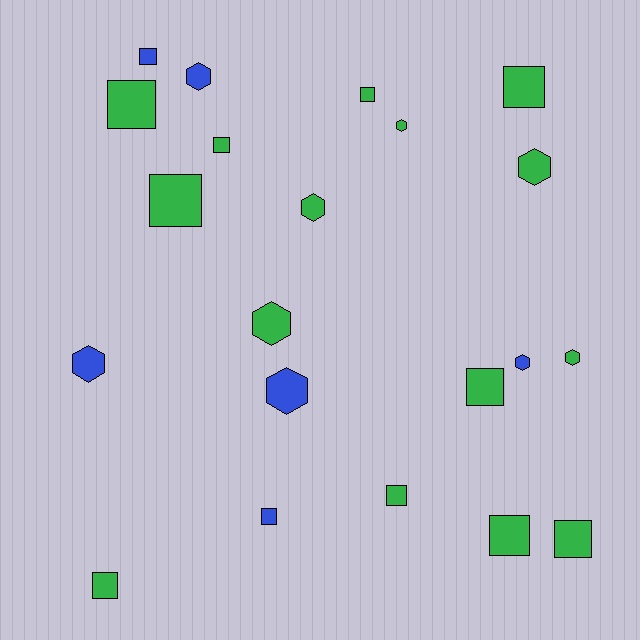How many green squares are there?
There are 10 green squares.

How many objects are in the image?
There are 21 objects.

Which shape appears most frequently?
Square, with 12 objects.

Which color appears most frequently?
Green, with 15 objects.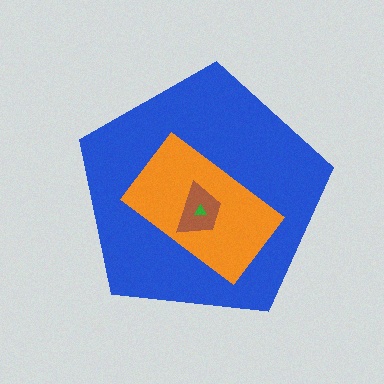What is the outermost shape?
The blue pentagon.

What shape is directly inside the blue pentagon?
The orange rectangle.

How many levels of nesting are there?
4.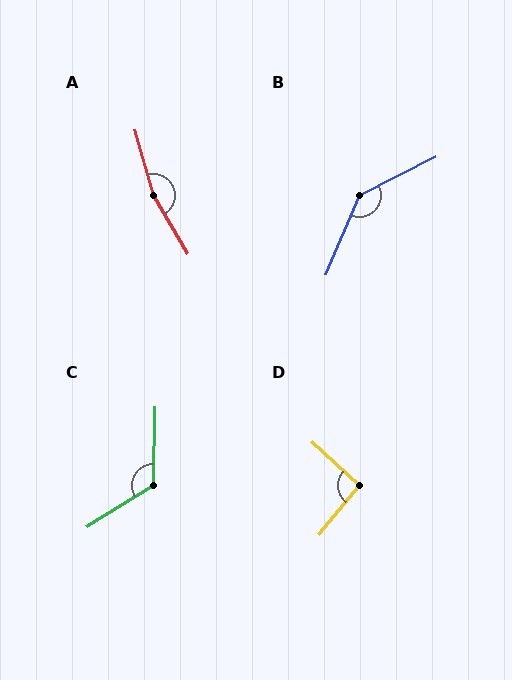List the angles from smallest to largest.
D (93°), C (123°), B (139°), A (165°).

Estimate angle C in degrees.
Approximately 123 degrees.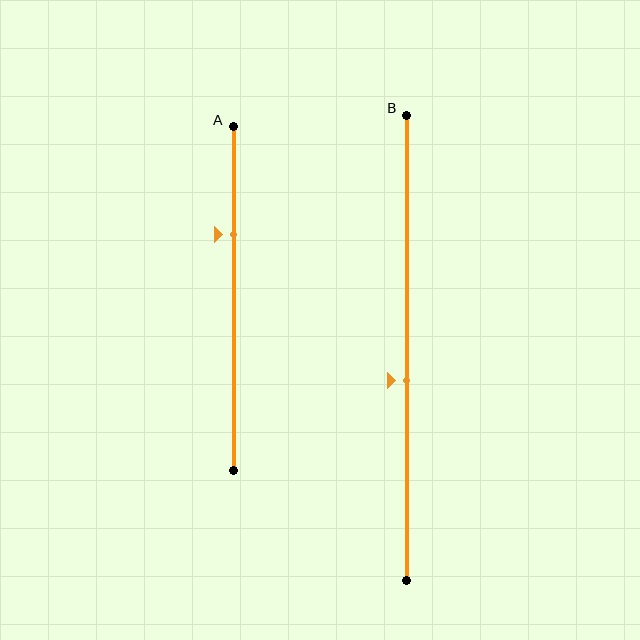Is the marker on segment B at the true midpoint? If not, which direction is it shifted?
No, the marker on segment B is shifted downward by about 7% of the segment length.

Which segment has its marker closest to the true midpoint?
Segment B has its marker closest to the true midpoint.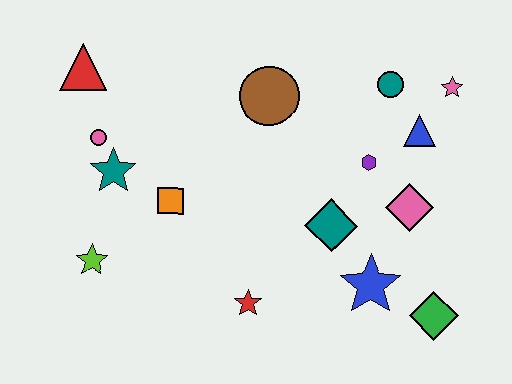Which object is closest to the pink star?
The blue triangle is closest to the pink star.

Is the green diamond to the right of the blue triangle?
Yes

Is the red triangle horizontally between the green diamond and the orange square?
No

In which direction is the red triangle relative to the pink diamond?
The red triangle is to the left of the pink diamond.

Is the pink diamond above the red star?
Yes